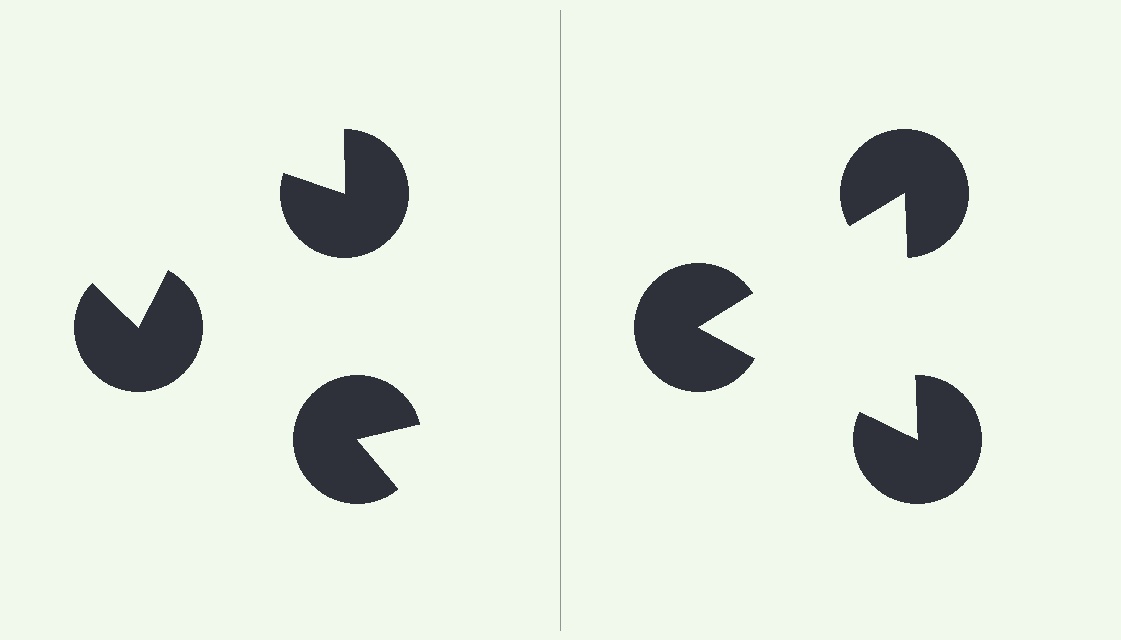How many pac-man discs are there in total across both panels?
6 — 3 on each side.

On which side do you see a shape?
An illusory triangle appears on the right side. On the left side the wedge cuts are rotated, so no coherent shape forms.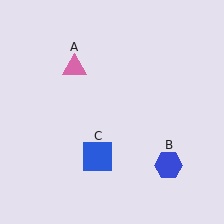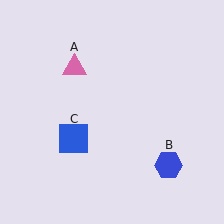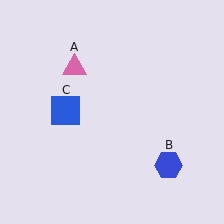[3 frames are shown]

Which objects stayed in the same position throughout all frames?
Pink triangle (object A) and blue hexagon (object B) remained stationary.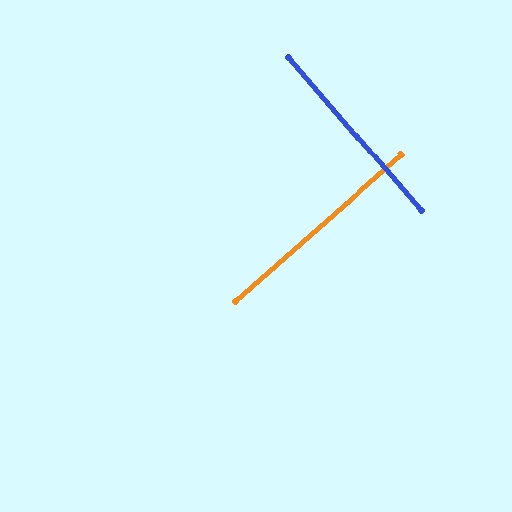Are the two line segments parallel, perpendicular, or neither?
Perpendicular — they meet at approximately 89°.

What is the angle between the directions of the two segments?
Approximately 89 degrees.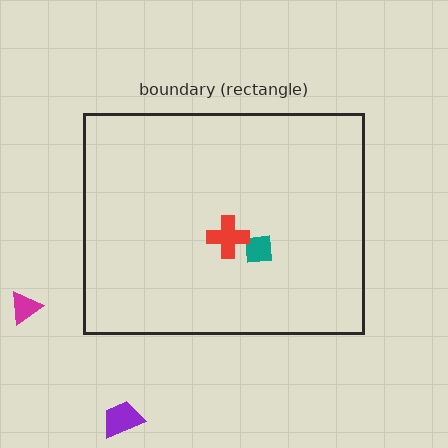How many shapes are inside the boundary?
2 inside, 2 outside.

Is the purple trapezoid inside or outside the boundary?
Outside.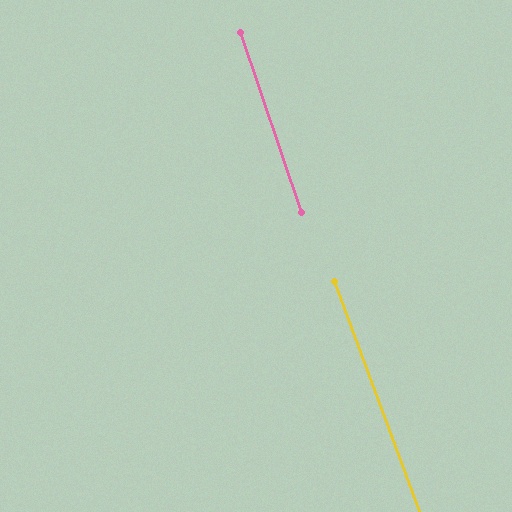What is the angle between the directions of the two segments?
Approximately 2 degrees.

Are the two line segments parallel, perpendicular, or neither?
Parallel — their directions differ by only 1.6°.